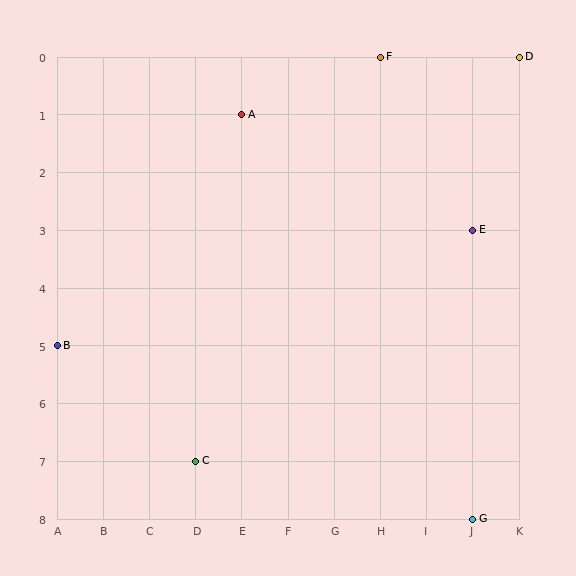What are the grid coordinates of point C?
Point C is at grid coordinates (D, 7).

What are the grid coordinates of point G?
Point G is at grid coordinates (J, 8).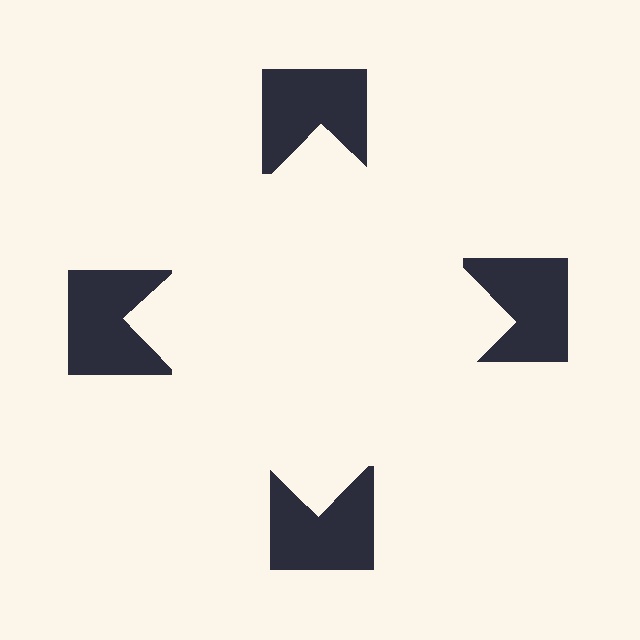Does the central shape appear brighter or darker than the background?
It typically appears slightly brighter than the background, even though no actual brightness change is drawn.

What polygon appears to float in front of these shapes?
An illusory square — its edges are inferred from the aligned wedge cuts in the notched squares, not physically drawn.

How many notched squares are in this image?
There are 4 — one at each vertex of the illusory square.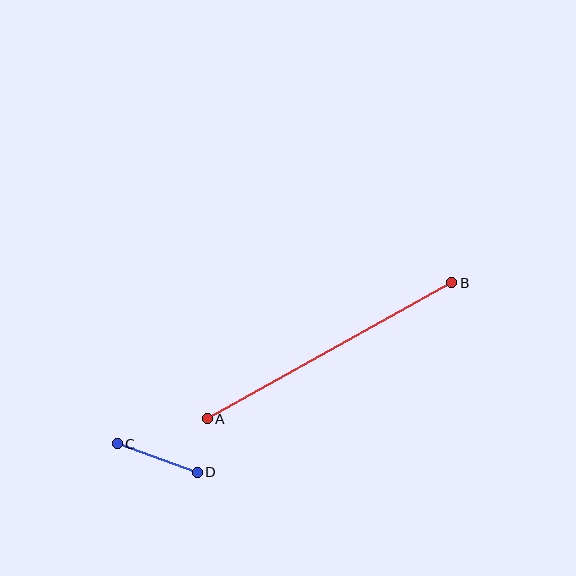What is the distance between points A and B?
The distance is approximately 280 pixels.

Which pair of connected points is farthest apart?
Points A and B are farthest apart.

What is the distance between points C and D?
The distance is approximately 85 pixels.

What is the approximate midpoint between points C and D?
The midpoint is at approximately (157, 458) pixels.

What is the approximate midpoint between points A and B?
The midpoint is at approximately (329, 351) pixels.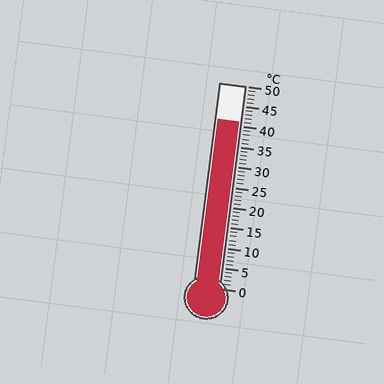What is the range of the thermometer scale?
The thermometer scale ranges from 0°C to 50°C.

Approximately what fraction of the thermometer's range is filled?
The thermometer is filled to approximately 80% of its range.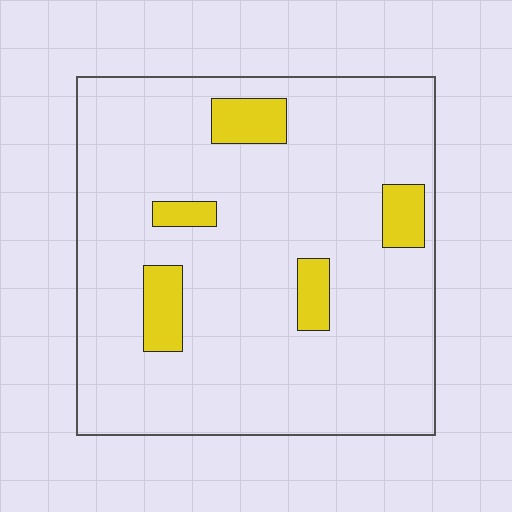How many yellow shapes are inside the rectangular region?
5.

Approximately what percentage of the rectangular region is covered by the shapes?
Approximately 10%.